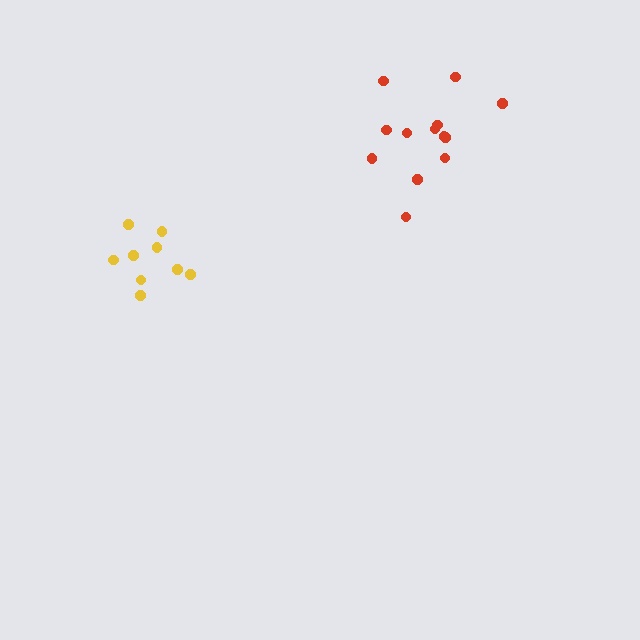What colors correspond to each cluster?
The clusters are colored: red, yellow.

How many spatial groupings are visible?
There are 2 spatial groupings.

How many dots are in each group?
Group 1: 13 dots, Group 2: 9 dots (22 total).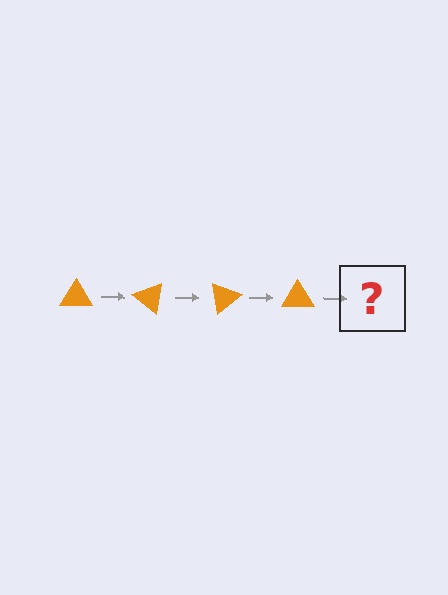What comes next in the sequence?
The next element should be an orange triangle rotated 160 degrees.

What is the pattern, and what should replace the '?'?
The pattern is that the triangle rotates 40 degrees each step. The '?' should be an orange triangle rotated 160 degrees.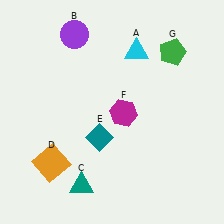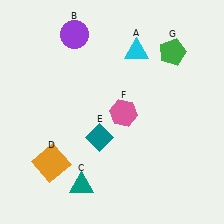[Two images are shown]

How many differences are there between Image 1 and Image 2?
There is 1 difference between the two images.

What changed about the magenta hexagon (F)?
In Image 1, F is magenta. In Image 2, it changed to pink.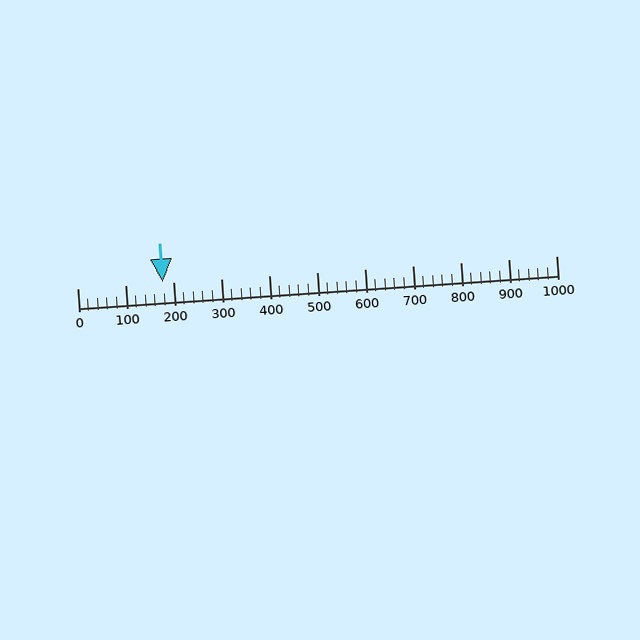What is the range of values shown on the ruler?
The ruler shows values from 0 to 1000.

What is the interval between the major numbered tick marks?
The major tick marks are spaced 100 units apart.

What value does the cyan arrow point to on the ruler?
The cyan arrow points to approximately 178.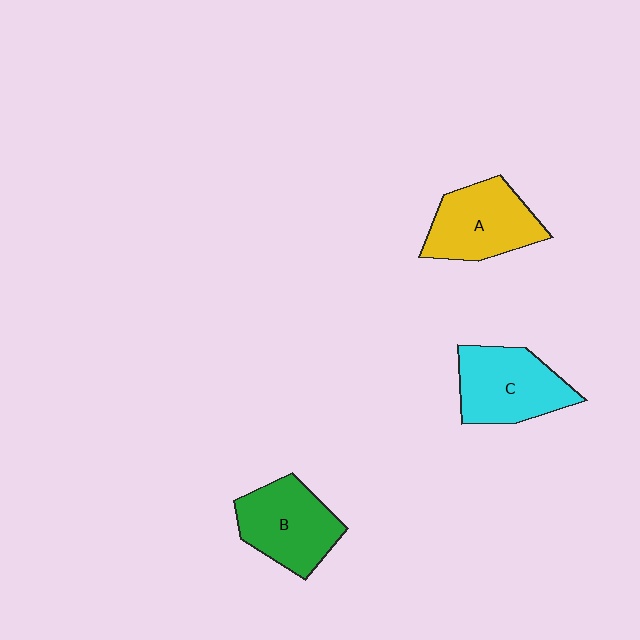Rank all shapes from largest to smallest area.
From largest to smallest: C (cyan), A (yellow), B (green).